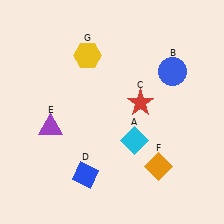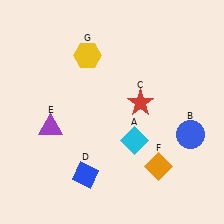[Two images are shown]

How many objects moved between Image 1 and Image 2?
1 object moved between the two images.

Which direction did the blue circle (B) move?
The blue circle (B) moved down.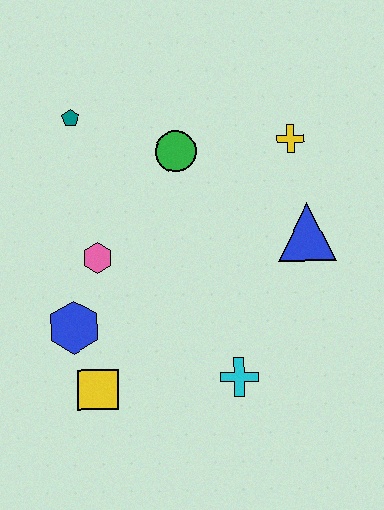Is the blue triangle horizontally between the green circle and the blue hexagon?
No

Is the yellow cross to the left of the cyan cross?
No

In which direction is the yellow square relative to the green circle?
The yellow square is below the green circle.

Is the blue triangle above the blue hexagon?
Yes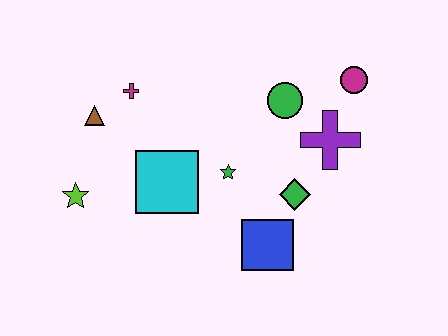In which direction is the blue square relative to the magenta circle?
The blue square is below the magenta circle.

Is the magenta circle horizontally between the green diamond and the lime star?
No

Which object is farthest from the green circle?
The lime star is farthest from the green circle.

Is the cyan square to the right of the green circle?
No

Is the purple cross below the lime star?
No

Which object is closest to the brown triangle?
The magenta cross is closest to the brown triangle.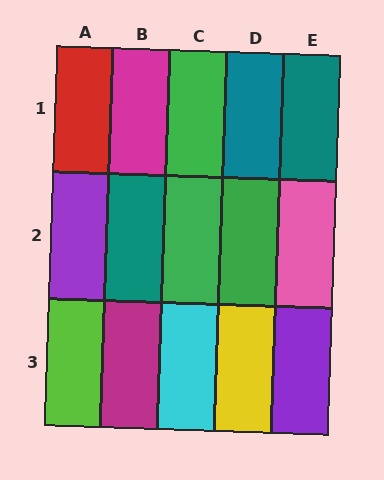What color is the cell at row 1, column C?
Green.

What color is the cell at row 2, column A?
Purple.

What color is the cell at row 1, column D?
Teal.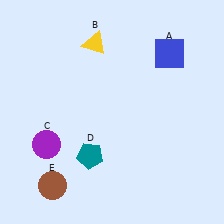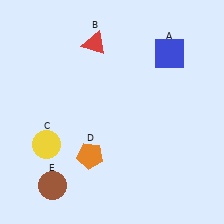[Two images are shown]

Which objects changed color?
B changed from yellow to red. C changed from purple to yellow. D changed from teal to orange.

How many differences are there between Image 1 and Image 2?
There are 3 differences between the two images.